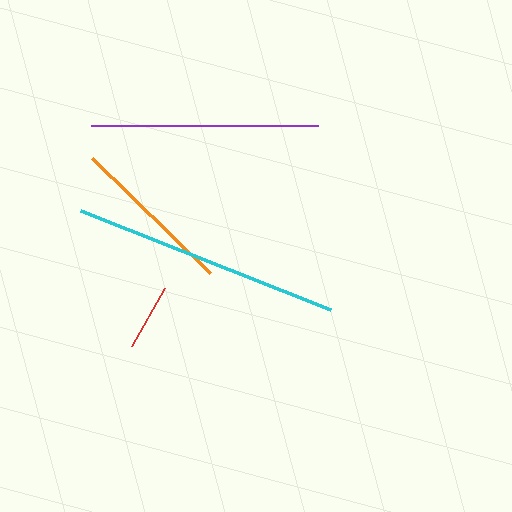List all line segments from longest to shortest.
From longest to shortest: cyan, purple, orange, red.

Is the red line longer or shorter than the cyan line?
The cyan line is longer than the red line.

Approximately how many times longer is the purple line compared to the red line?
The purple line is approximately 3.4 times the length of the red line.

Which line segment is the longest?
The cyan line is the longest at approximately 269 pixels.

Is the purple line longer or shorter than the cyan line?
The cyan line is longer than the purple line.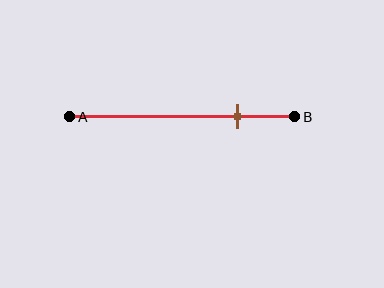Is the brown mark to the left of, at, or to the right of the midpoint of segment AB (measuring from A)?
The brown mark is to the right of the midpoint of segment AB.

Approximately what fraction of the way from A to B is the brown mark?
The brown mark is approximately 75% of the way from A to B.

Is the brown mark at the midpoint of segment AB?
No, the mark is at about 75% from A, not at the 50% midpoint.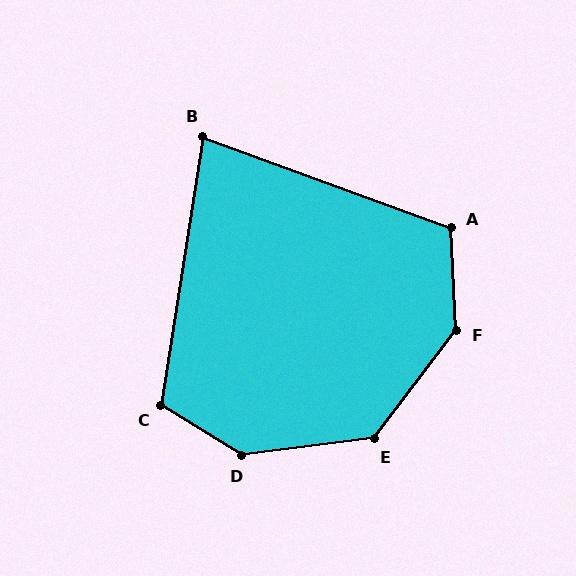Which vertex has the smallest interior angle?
B, at approximately 79 degrees.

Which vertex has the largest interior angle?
D, at approximately 141 degrees.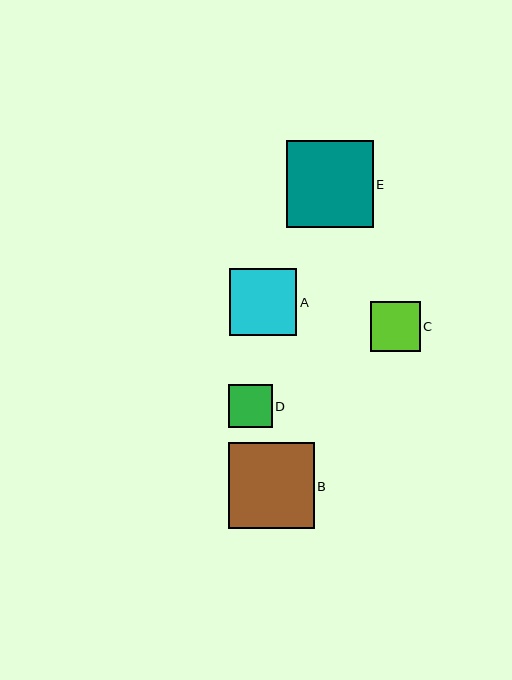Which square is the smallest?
Square D is the smallest with a size of approximately 44 pixels.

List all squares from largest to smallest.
From largest to smallest: E, B, A, C, D.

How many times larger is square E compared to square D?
Square E is approximately 2.0 times the size of square D.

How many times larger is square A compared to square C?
Square A is approximately 1.4 times the size of square C.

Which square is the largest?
Square E is the largest with a size of approximately 87 pixels.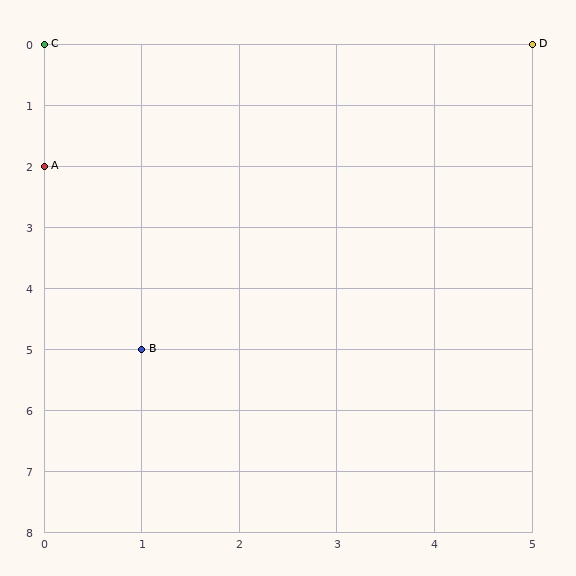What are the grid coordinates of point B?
Point B is at grid coordinates (1, 5).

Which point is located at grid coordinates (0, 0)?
Point C is at (0, 0).